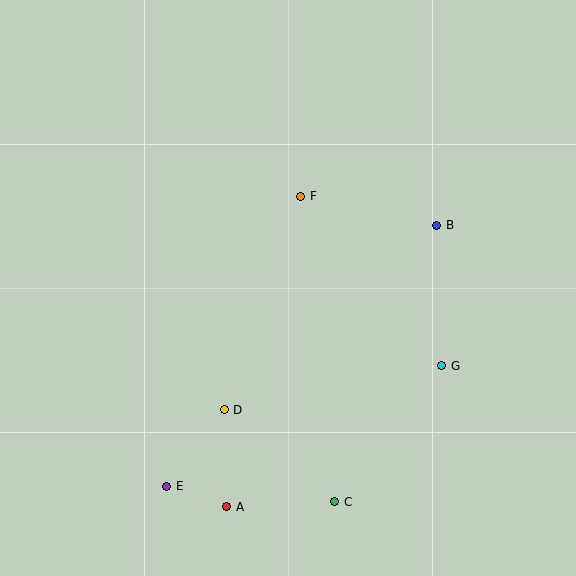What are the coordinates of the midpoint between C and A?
The midpoint between C and A is at (281, 504).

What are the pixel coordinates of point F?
Point F is at (300, 196).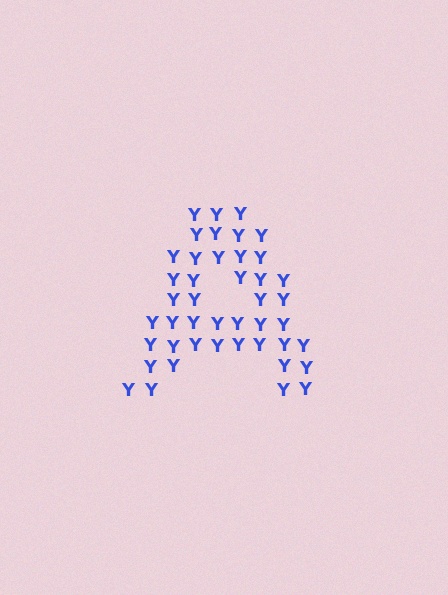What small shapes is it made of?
It is made of small letter Y's.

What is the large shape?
The large shape is the letter A.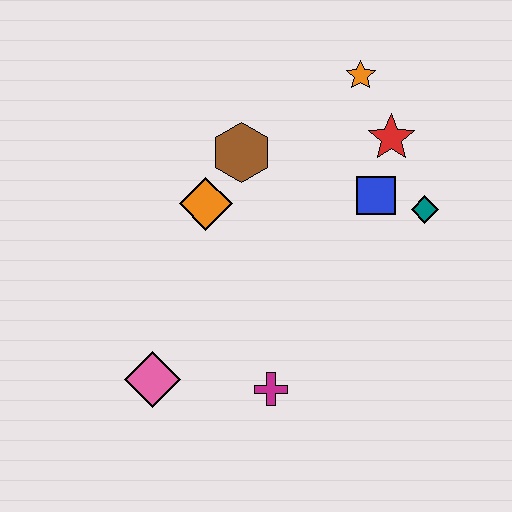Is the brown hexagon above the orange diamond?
Yes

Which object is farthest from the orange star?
The pink diamond is farthest from the orange star.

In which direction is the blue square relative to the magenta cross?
The blue square is above the magenta cross.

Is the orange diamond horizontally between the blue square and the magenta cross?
No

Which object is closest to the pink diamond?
The magenta cross is closest to the pink diamond.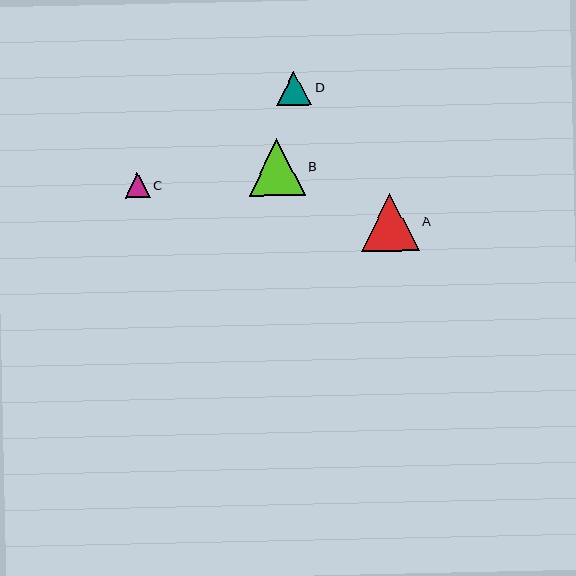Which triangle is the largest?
Triangle A is the largest with a size of approximately 58 pixels.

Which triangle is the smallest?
Triangle C is the smallest with a size of approximately 25 pixels.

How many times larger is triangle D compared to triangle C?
Triangle D is approximately 1.4 times the size of triangle C.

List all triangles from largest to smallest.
From largest to smallest: A, B, D, C.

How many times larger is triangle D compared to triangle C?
Triangle D is approximately 1.4 times the size of triangle C.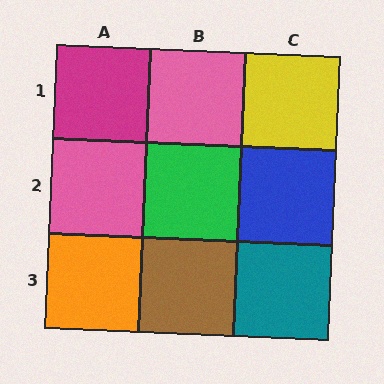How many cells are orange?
1 cell is orange.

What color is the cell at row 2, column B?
Green.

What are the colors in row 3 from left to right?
Orange, brown, teal.